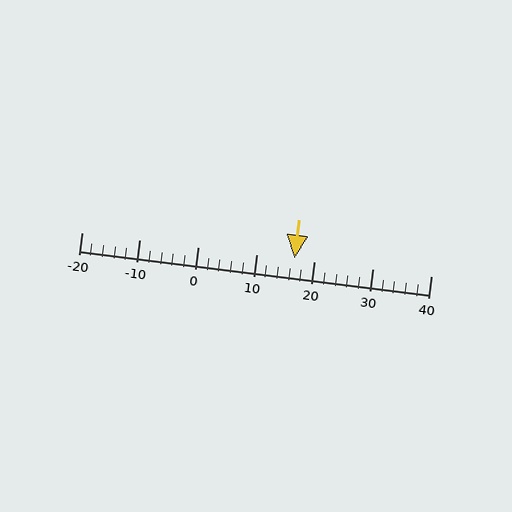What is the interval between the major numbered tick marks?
The major tick marks are spaced 10 units apart.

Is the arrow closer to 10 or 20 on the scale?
The arrow is closer to 20.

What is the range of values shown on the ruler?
The ruler shows values from -20 to 40.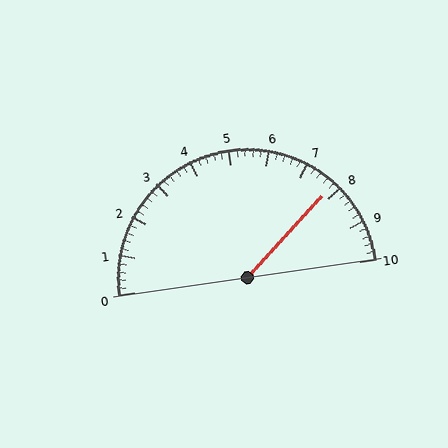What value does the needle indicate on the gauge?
The needle indicates approximately 7.8.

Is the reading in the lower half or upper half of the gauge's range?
The reading is in the upper half of the range (0 to 10).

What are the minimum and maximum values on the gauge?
The gauge ranges from 0 to 10.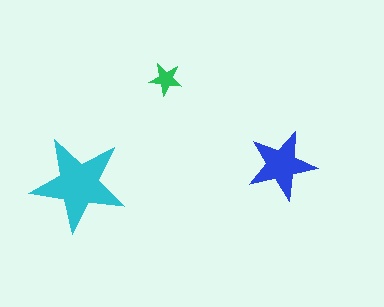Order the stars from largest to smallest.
the cyan one, the blue one, the green one.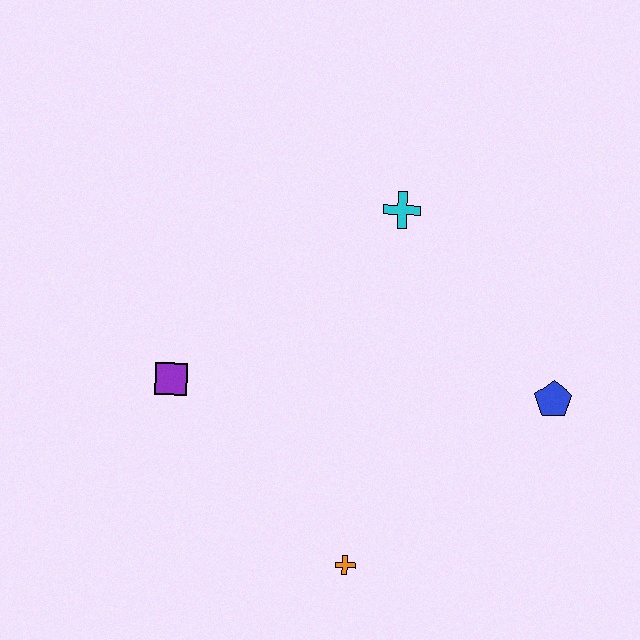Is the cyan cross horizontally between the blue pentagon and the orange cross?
Yes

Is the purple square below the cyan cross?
Yes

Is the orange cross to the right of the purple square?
Yes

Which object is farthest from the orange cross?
The cyan cross is farthest from the orange cross.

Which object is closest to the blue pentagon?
The cyan cross is closest to the blue pentagon.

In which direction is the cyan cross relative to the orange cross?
The cyan cross is above the orange cross.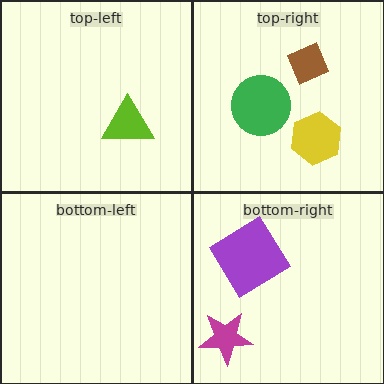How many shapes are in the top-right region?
3.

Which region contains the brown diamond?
The top-right region.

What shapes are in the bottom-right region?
The purple diamond, the magenta star.